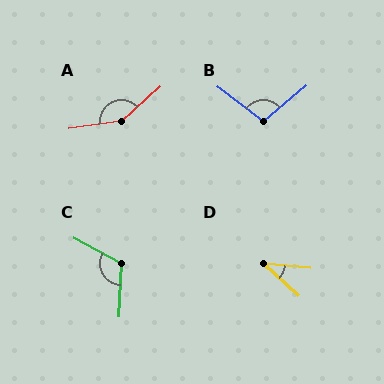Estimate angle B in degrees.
Approximately 103 degrees.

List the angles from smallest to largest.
D (37°), B (103°), C (115°), A (146°).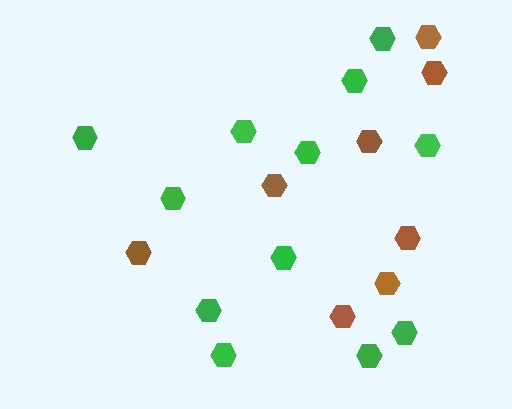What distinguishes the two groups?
There are 2 groups: one group of brown hexagons (8) and one group of green hexagons (12).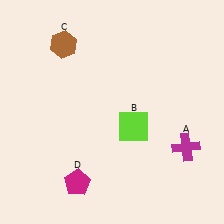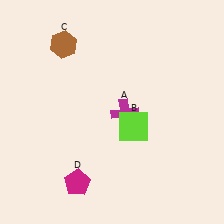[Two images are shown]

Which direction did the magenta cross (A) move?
The magenta cross (A) moved left.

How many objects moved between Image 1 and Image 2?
1 object moved between the two images.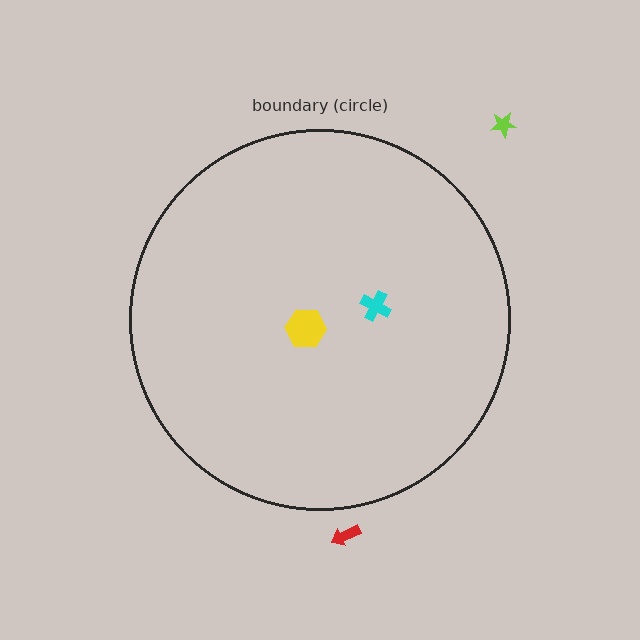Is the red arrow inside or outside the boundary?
Outside.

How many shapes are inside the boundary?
2 inside, 2 outside.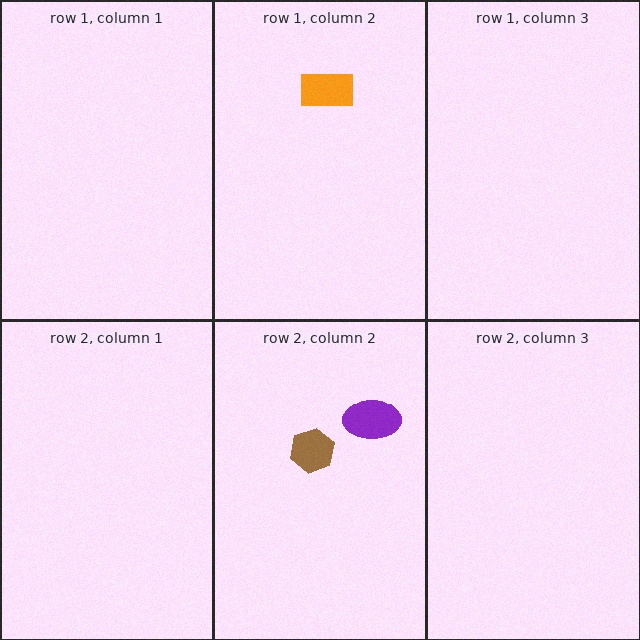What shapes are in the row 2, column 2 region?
The brown hexagon, the purple ellipse.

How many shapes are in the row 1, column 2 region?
1.